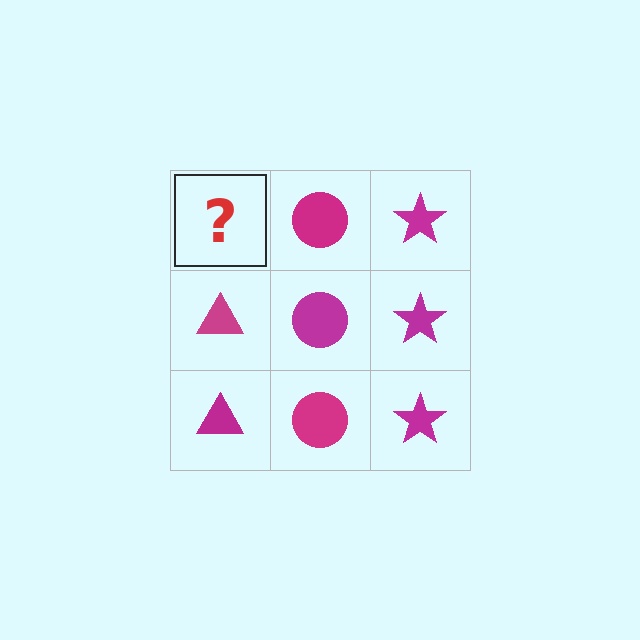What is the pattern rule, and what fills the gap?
The rule is that each column has a consistent shape. The gap should be filled with a magenta triangle.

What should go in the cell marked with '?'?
The missing cell should contain a magenta triangle.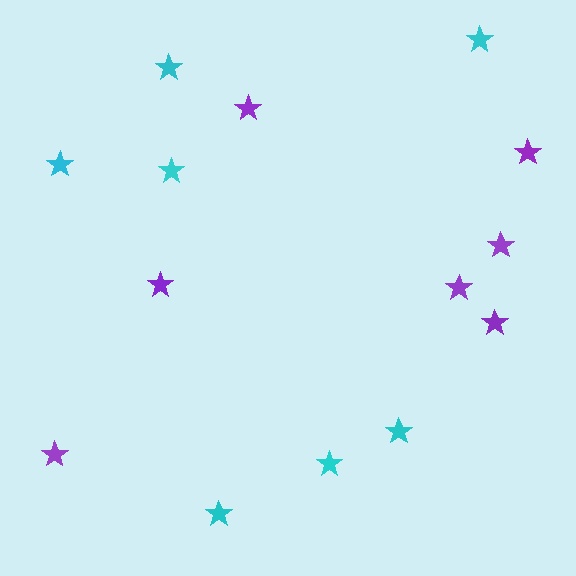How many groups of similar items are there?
There are 2 groups: one group of cyan stars (7) and one group of purple stars (7).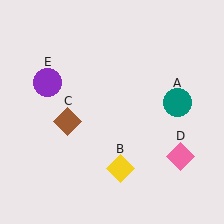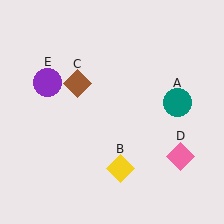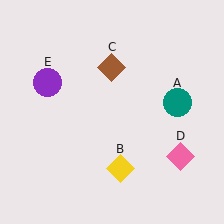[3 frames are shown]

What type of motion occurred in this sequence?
The brown diamond (object C) rotated clockwise around the center of the scene.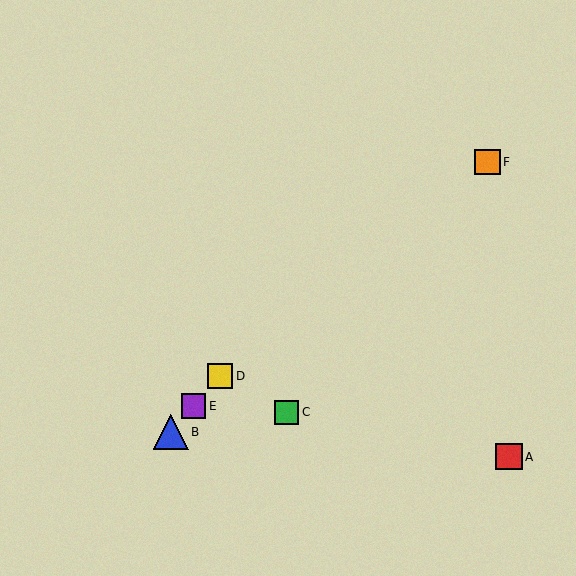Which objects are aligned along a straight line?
Objects B, D, E are aligned along a straight line.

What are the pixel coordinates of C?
Object C is at (287, 412).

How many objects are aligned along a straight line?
3 objects (B, D, E) are aligned along a straight line.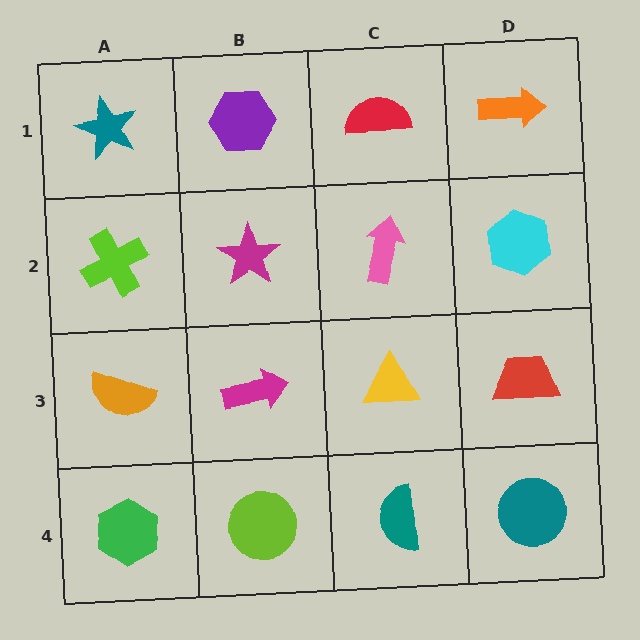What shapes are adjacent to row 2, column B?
A purple hexagon (row 1, column B), a magenta arrow (row 3, column B), a lime cross (row 2, column A), a pink arrow (row 2, column C).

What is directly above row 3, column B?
A magenta star.